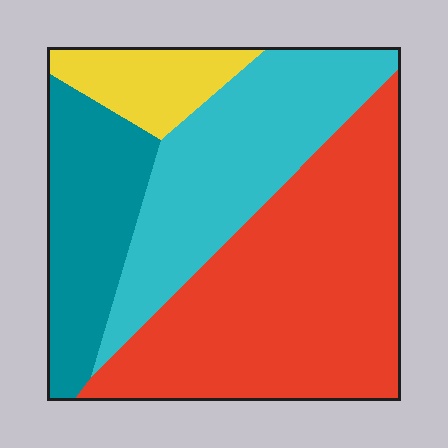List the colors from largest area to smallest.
From largest to smallest: red, cyan, teal, yellow.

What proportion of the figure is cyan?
Cyan covers 28% of the figure.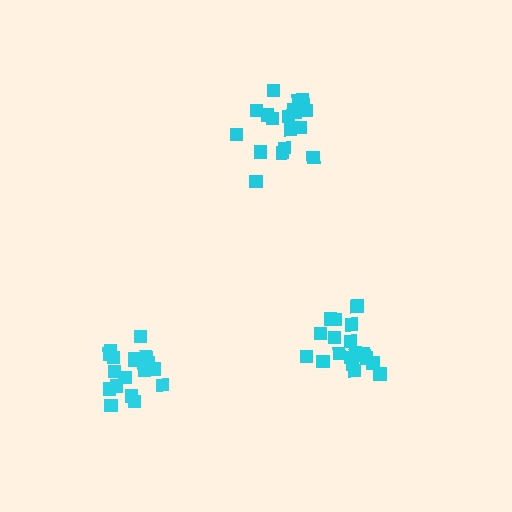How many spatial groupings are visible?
There are 3 spatial groupings.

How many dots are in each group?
Group 1: 19 dots, Group 2: 19 dots, Group 3: 19 dots (57 total).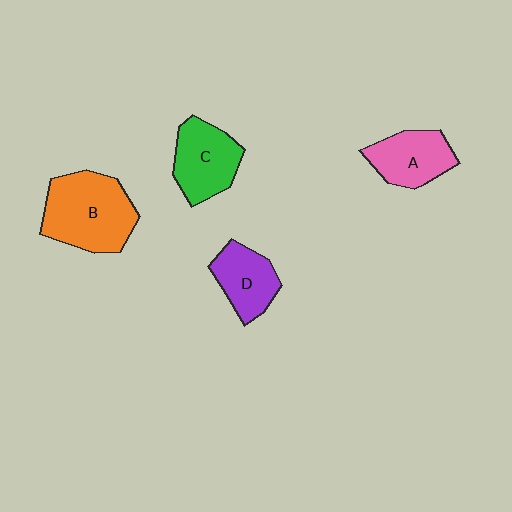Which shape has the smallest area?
Shape D (purple).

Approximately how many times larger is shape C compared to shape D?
Approximately 1.2 times.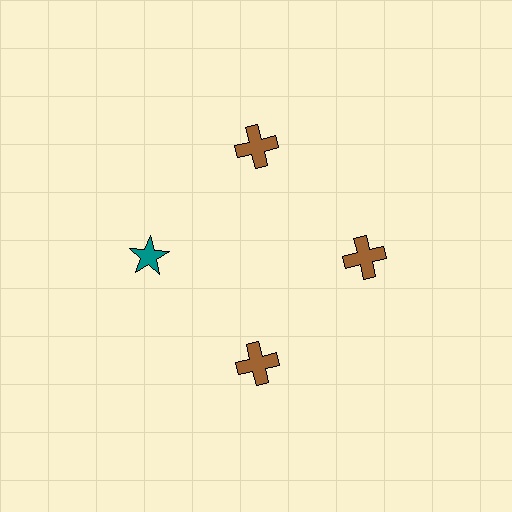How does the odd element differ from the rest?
It differs in both color (teal instead of brown) and shape (star instead of cross).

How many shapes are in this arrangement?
There are 4 shapes arranged in a ring pattern.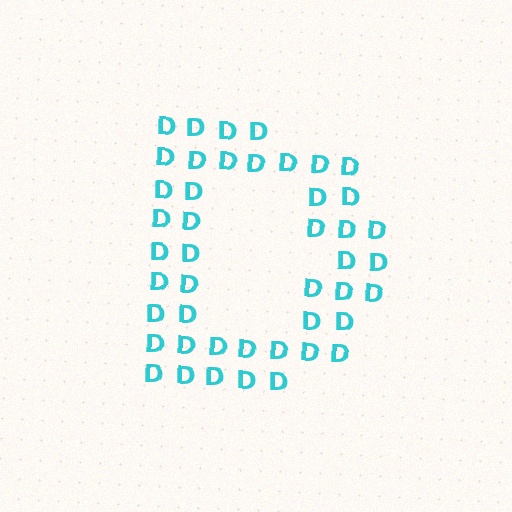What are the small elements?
The small elements are letter D's.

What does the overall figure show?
The overall figure shows the letter D.